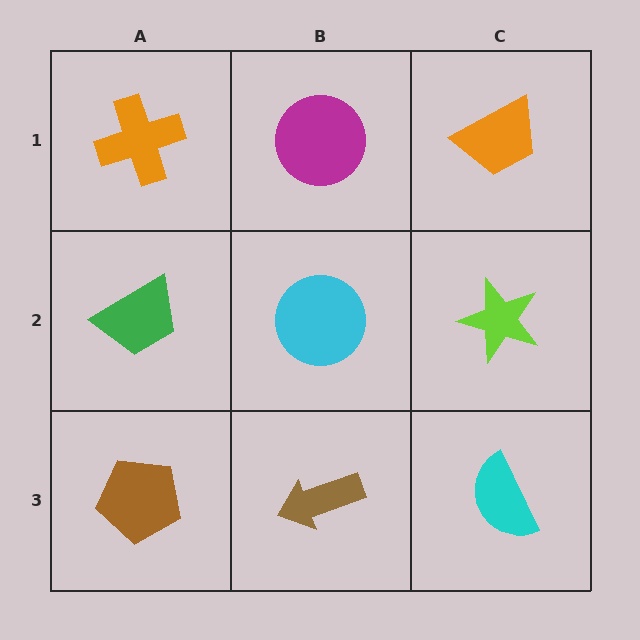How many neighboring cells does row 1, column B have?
3.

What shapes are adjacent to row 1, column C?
A lime star (row 2, column C), a magenta circle (row 1, column B).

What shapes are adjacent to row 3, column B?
A cyan circle (row 2, column B), a brown pentagon (row 3, column A), a cyan semicircle (row 3, column C).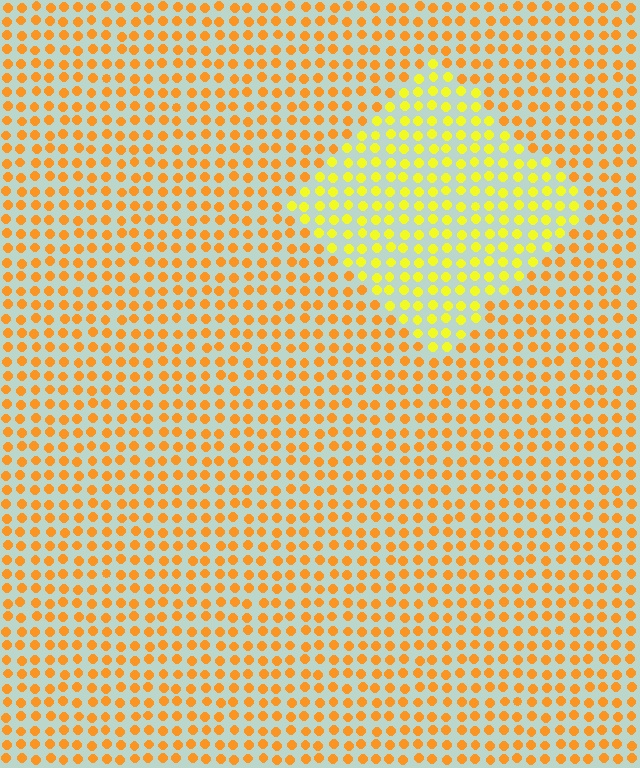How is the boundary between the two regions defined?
The boundary is defined purely by a slight shift in hue (about 31 degrees). Spacing, size, and orientation are identical on both sides.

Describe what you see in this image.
The image is filled with small orange elements in a uniform arrangement. A diamond-shaped region is visible where the elements are tinted to a slightly different hue, forming a subtle color boundary.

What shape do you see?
I see a diamond.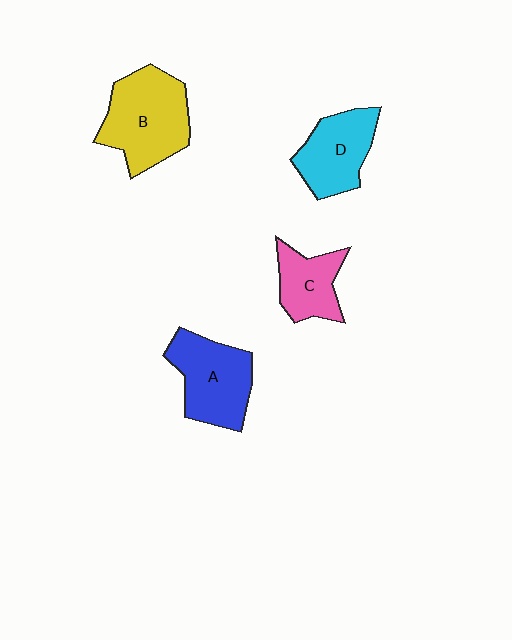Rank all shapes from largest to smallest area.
From largest to smallest: B (yellow), A (blue), D (cyan), C (pink).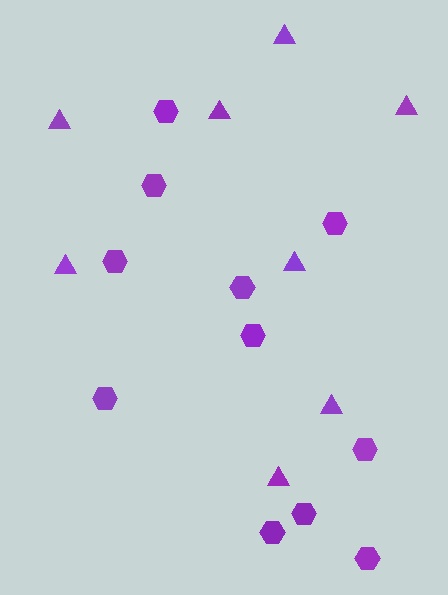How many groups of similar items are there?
There are 2 groups: one group of hexagons (11) and one group of triangles (8).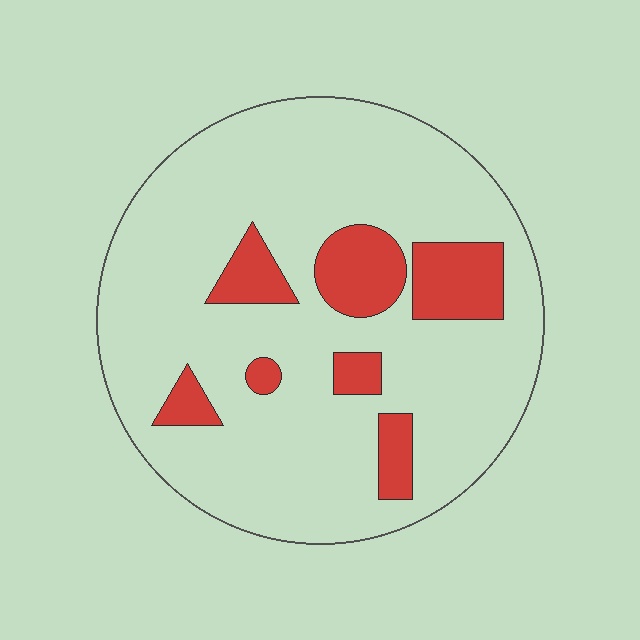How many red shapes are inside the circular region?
7.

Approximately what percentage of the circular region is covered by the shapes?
Approximately 15%.